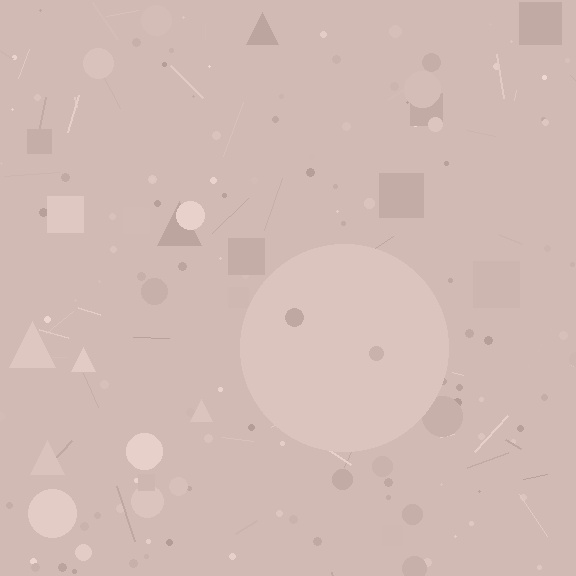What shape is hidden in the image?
A circle is hidden in the image.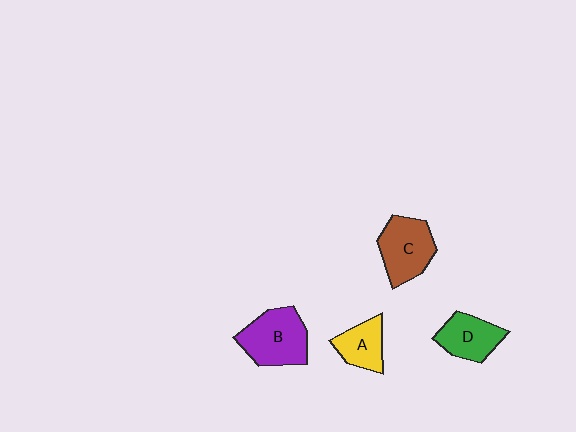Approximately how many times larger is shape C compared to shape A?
Approximately 1.5 times.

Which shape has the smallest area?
Shape A (yellow).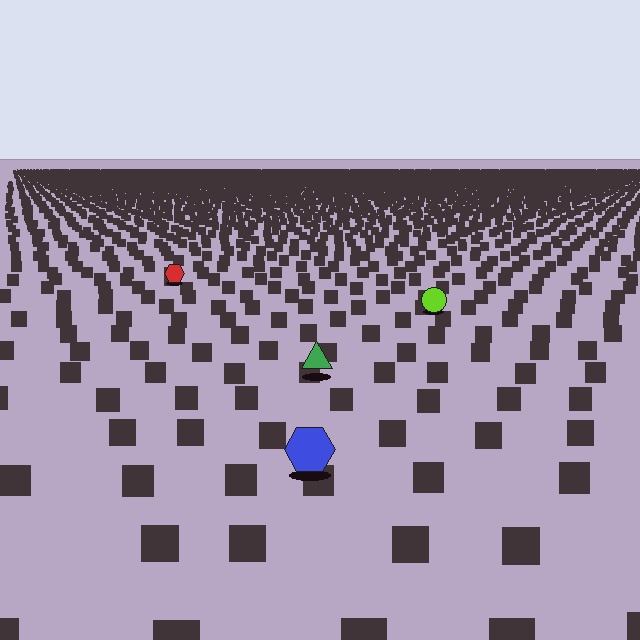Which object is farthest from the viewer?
The red hexagon is farthest from the viewer. It appears smaller and the ground texture around it is denser.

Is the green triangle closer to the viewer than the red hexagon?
Yes. The green triangle is closer — you can tell from the texture gradient: the ground texture is coarser near it.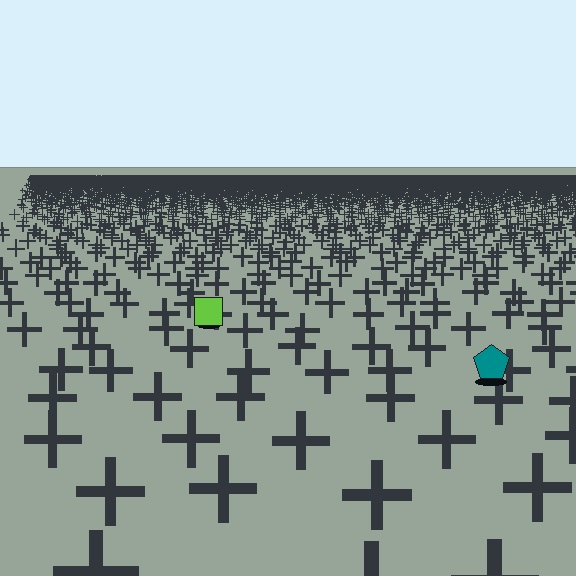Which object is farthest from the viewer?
The lime square is farthest from the viewer. It appears smaller and the ground texture around it is denser.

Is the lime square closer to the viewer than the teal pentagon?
No. The teal pentagon is closer — you can tell from the texture gradient: the ground texture is coarser near it.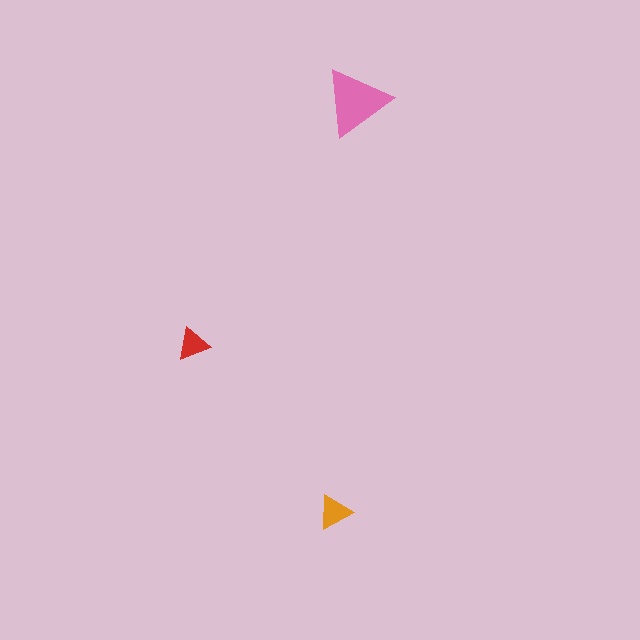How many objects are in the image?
There are 3 objects in the image.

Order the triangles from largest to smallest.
the pink one, the orange one, the red one.